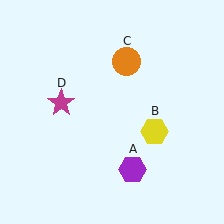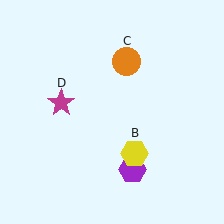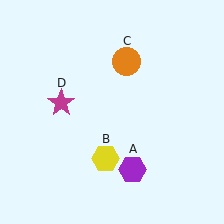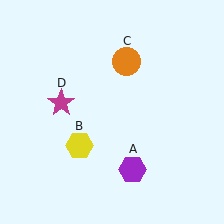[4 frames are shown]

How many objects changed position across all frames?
1 object changed position: yellow hexagon (object B).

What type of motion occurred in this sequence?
The yellow hexagon (object B) rotated clockwise around the center of the scene.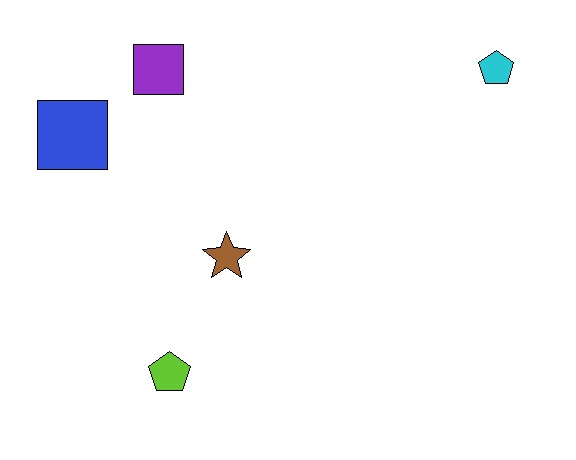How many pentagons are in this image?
There are 2 pentagons.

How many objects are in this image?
There are 5 objects.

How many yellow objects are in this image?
There are no yellow objects.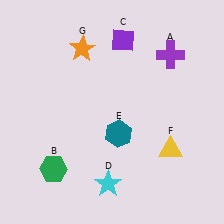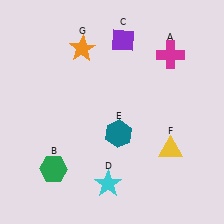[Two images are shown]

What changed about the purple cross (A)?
In Image 1, A is purple. In Image 2, it changed to magenta.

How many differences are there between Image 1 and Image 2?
There is 1 difference between the two images.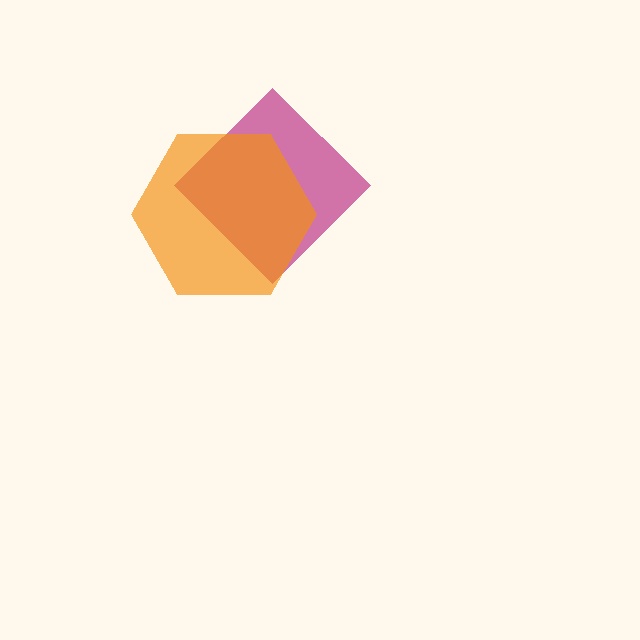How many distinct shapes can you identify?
There are 2 distinct shapes: a magenta diamond, an orange hexagon.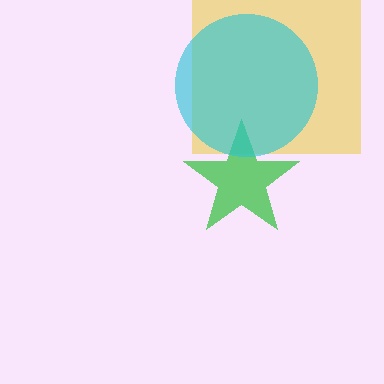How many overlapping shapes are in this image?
There are 3 overlapping shapes in the image.